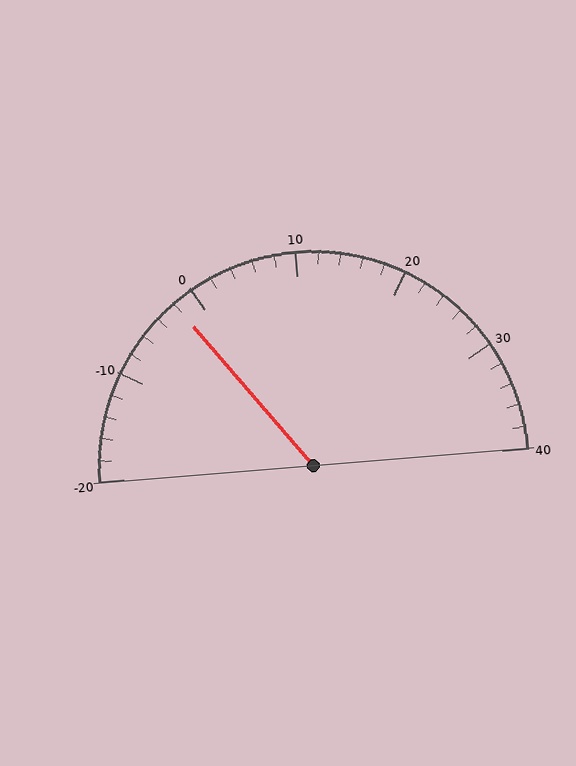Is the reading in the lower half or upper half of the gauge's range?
The reading is in the lower half of the range (-20 to 40).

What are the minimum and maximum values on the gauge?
The gauge ranges from -20 to 40.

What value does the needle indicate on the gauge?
The needle indicates approximately -2.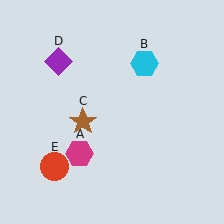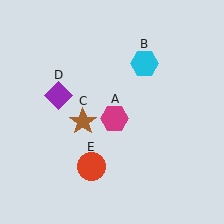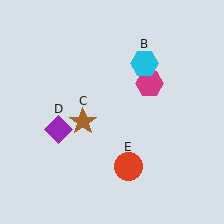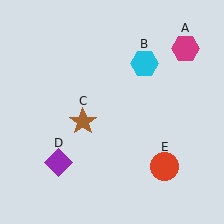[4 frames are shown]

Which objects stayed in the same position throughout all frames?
Cyan hexagon (object B) and brown star (object C) remained stationary.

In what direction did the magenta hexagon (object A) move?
The magenta hexagon (object A) moved up and to the right.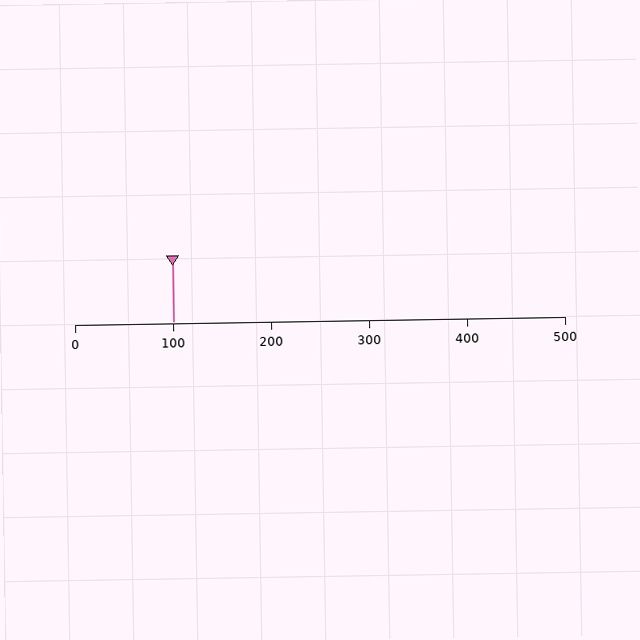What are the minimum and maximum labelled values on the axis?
The axis runs from 0 to 500.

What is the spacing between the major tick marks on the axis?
The major ticks are spaced 100 apart.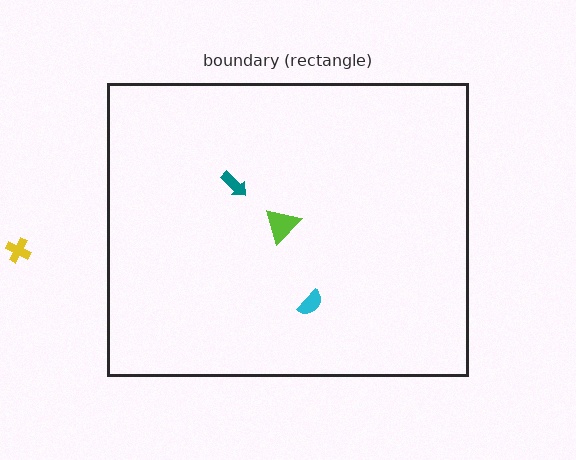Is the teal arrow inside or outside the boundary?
Inside.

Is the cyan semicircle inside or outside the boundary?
Inside.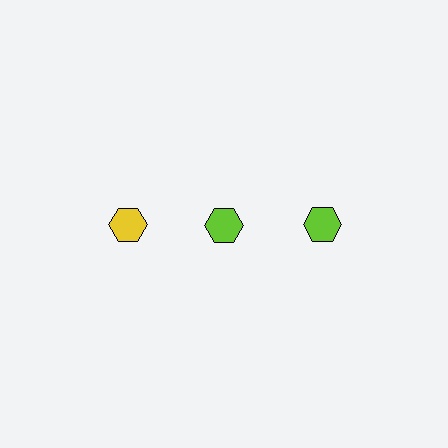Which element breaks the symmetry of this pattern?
The yellow hexagon in the top row, leftmost column breaks the symmetry. All other shapes are lime hexagons.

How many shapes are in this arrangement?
There are 3 shapes arranged in a grid pattern.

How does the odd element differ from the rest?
It has a different color: yellow instead of lime.